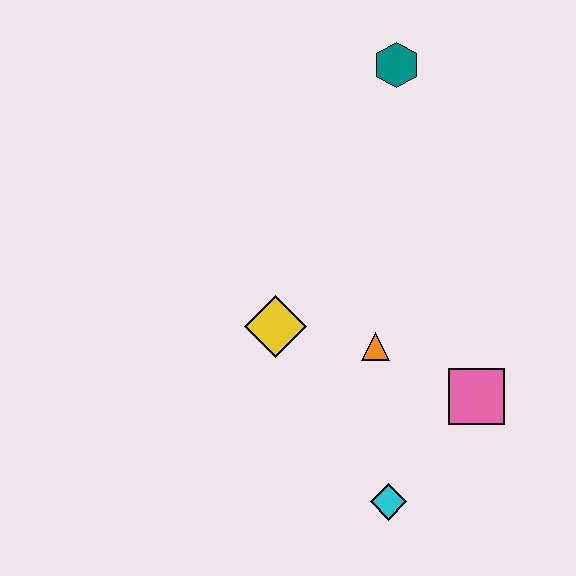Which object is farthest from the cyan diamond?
The teal hexagon is farthest from the cyan diamond.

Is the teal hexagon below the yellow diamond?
No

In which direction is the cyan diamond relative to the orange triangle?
The cyan diamond is below the orange triangle.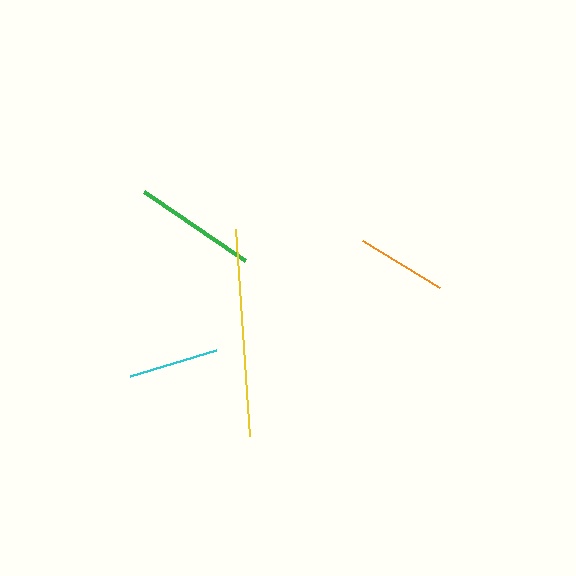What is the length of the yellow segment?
The yellow segment is approximately 208 pixels long.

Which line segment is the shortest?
The orange line is the shortest at approximately 90 pixels.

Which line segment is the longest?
The yellow line is the longest at approximately 208 pixels.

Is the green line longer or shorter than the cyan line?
The green line is longer than the cyan line.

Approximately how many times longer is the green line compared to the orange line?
The green line is approximately 1.4 times the length of the orange line.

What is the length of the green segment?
The green segment is approximately 122 pixels long.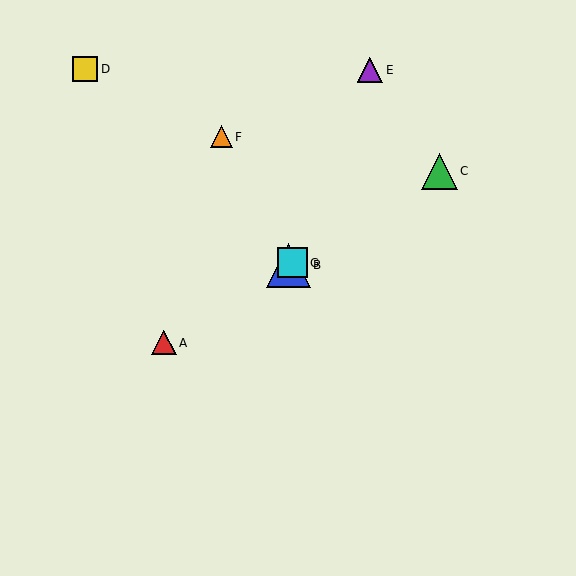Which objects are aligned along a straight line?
Objects A, B, C, G are aligned along a straight line.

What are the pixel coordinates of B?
Object B is at (288, 265).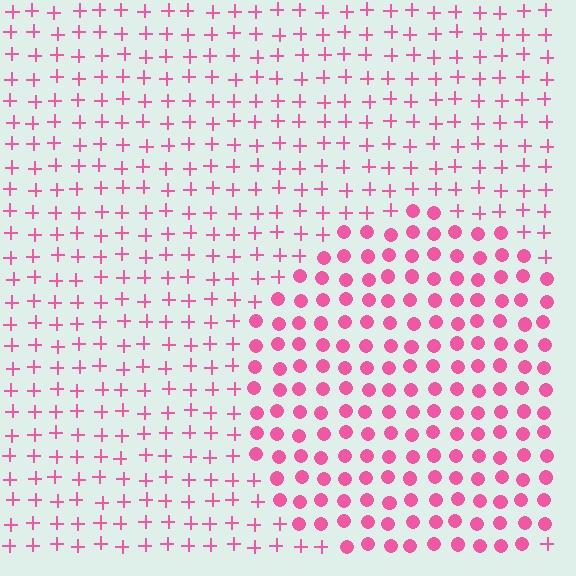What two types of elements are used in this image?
The image uses circles inside the circle region and plus signs outside it.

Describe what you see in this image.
The image is filled with small pink elements arranged in a uniform grid. A circle-shaped region contains circles, while the surrounding area contains plus signs. The boundary is defined purely by the change in element shape.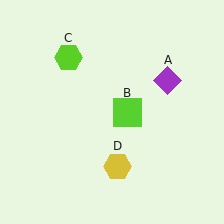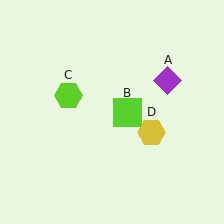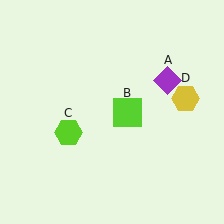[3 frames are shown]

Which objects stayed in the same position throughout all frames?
Purple diamond (object A) and lime square (object B) remained stationary.